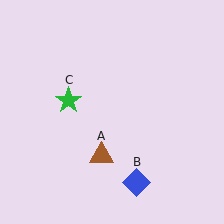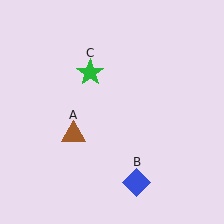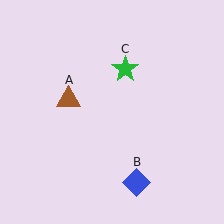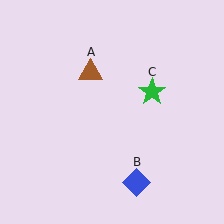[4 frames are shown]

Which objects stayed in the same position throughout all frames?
Blue diamond (object B) remained stationary.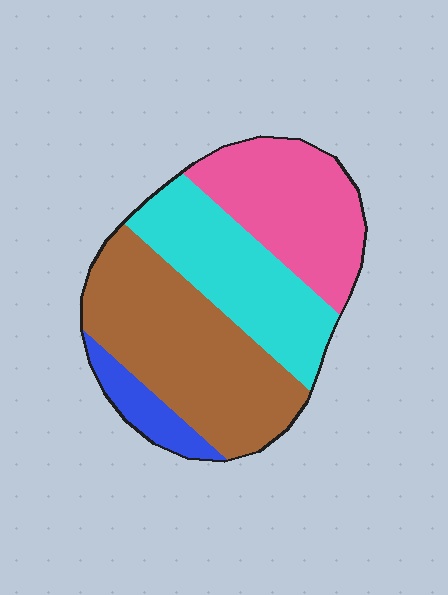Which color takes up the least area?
Blue, at roughly 10%.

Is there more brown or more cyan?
Brown.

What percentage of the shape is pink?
Pink covers roughly 25% of the shape.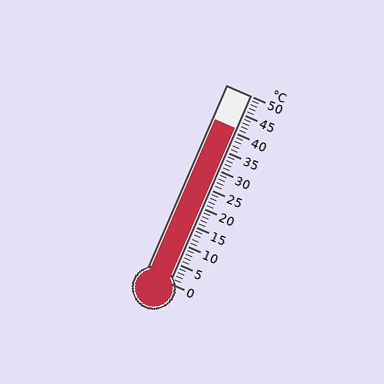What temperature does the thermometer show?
The thermometer shows approximately 41°C.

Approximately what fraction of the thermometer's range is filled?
The thermometer is filled to approximately 80% of its range.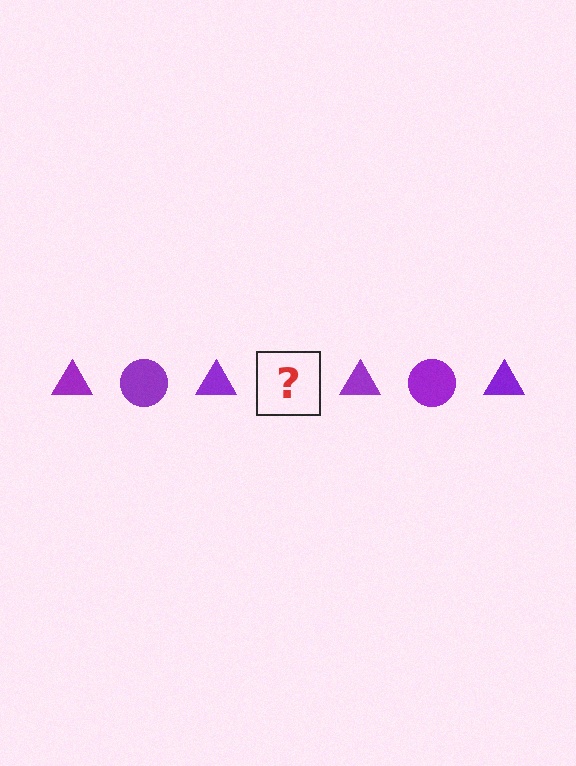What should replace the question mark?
The question mark should be replaced with a purple circle.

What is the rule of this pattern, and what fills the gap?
The rule is that the pattern cycles through triangle, circle shapes in purple. The gap should be filled with a purple circle.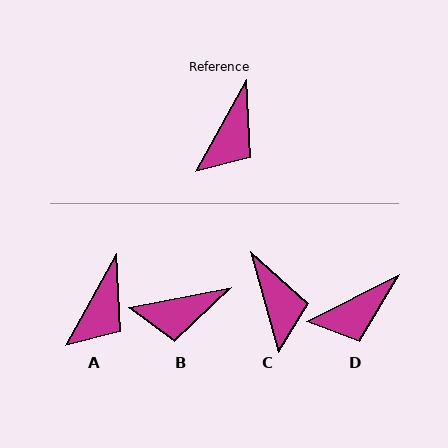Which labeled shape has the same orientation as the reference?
A.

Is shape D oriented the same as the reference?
No, it is off by about 34 degrees.